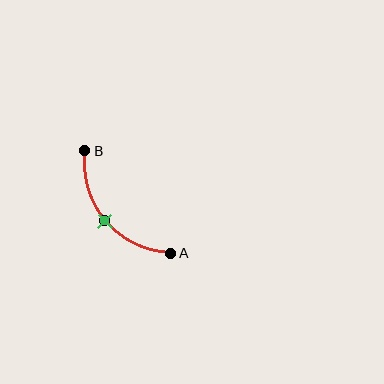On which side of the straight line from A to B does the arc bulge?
The arc bulges below and to the left of the straight line connecting A and B.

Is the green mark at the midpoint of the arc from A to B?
Yes. The green mark lies on the arc at equal arc-length from both A and B — it is the arc midpoint.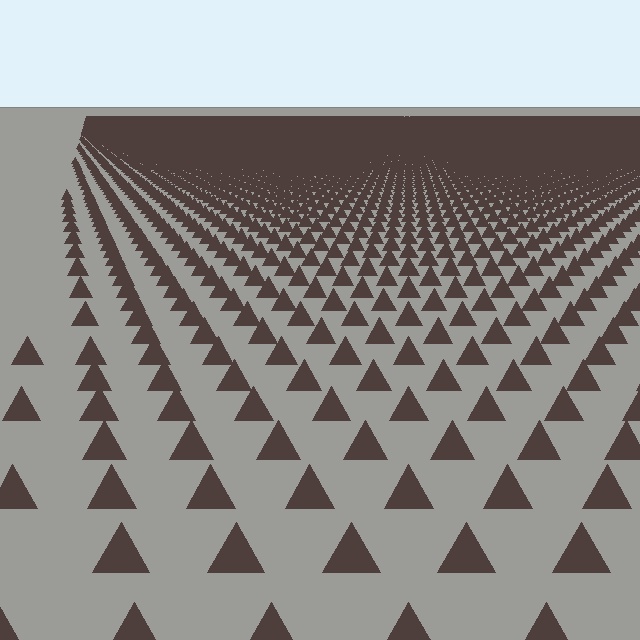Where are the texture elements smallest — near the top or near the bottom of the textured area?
Near the top.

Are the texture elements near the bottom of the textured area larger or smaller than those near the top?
Larger. Near the bottom, elements are closer to the viewer and appear at a bigger on-screen size.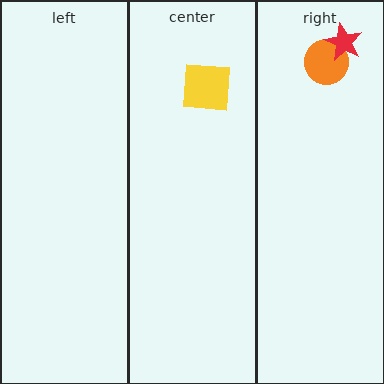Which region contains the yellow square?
The center region.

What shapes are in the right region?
The orange circle, the red star.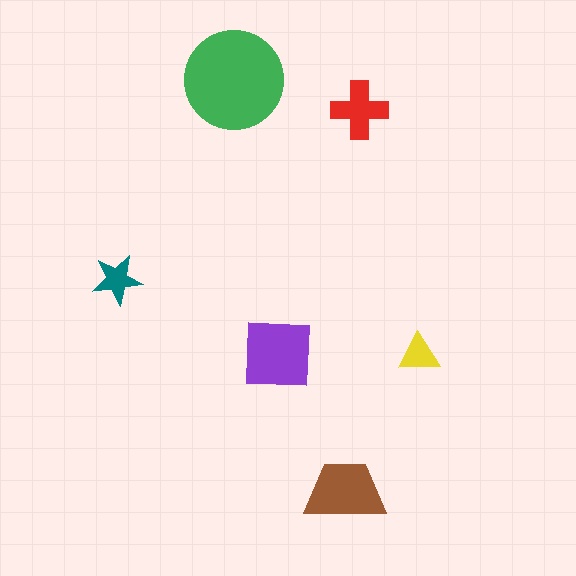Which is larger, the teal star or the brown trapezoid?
The brown trapezoid.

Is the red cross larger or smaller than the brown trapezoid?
Smaller.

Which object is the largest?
The green circle.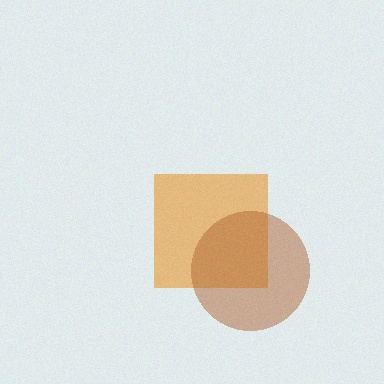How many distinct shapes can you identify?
There are 2 distinct shapes: an orange square, a brown circle.